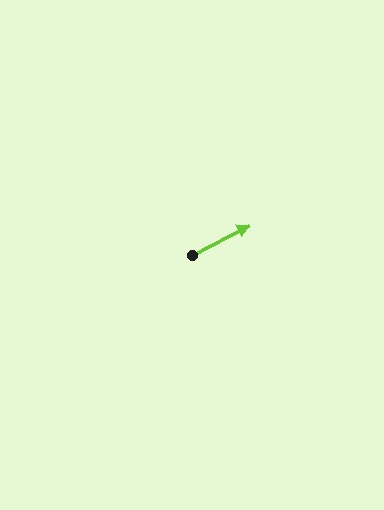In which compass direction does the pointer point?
Northeast.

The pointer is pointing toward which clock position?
Roughly 2 o'clock.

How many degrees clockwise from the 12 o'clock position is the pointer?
Approximately 63 degrees.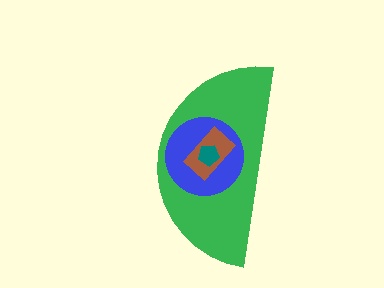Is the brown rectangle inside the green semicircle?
Yes.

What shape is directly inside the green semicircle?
The blue circle.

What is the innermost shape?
The teal pentagon.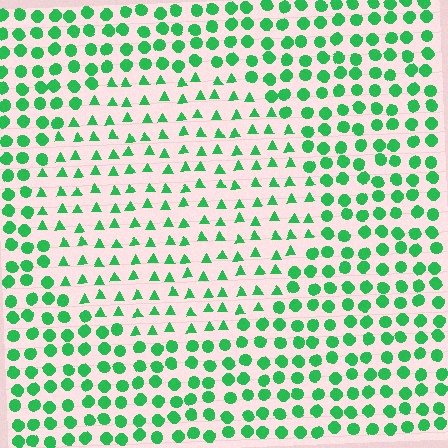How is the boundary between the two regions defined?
The boundary is defined by a change in element shape: triangles inside vs. circles outside. All elements share the same color and spacing.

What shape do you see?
I see a circle.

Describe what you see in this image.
The image is filled with small green elements arranged in a uniform grid. A circle-shaped region contains triangles, while the surrounding area contains circles. The boundary is defined purely by the change in element shape.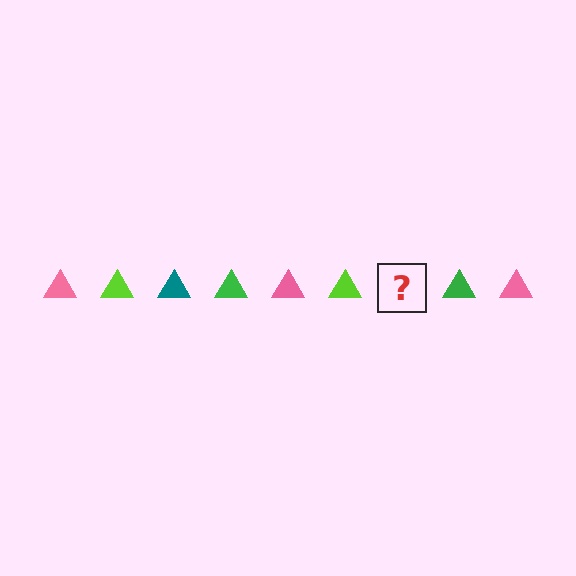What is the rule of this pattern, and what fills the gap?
The rule is that the pattern cycles through pink, lime, teal, green triangles. The gap should be filled with a teal triangle.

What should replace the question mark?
The question mark should be replaced with a teal triangle.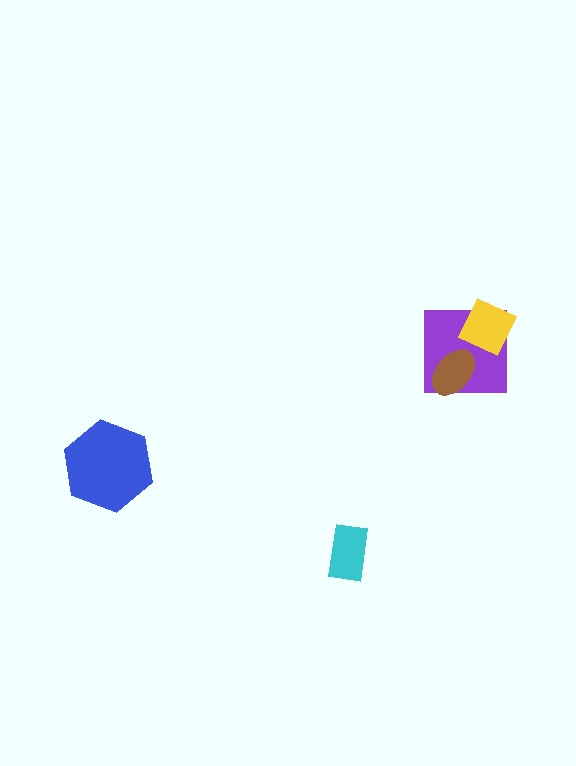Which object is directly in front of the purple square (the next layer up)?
The brown ellipse is directly in front of the purple square.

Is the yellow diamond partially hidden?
No, no other shape covers it.